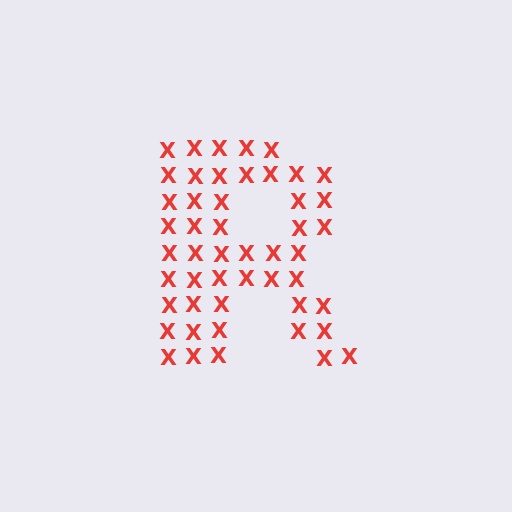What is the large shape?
The large shape is the letter R.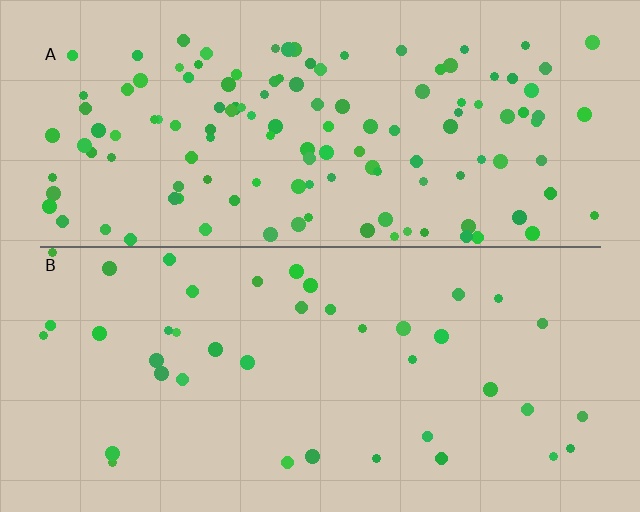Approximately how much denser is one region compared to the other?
Approximately 3.2× — region A over region B.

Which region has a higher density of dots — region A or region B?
A (the top).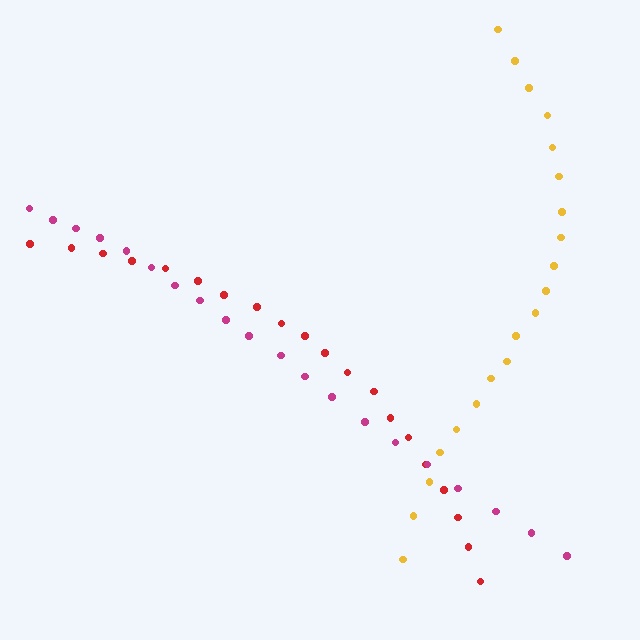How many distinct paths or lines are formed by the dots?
There are 3 distinct paths.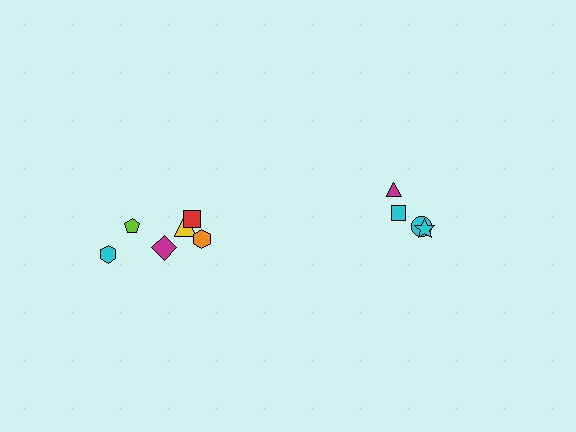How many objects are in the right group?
There are 4 objects.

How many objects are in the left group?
There are 6 objects.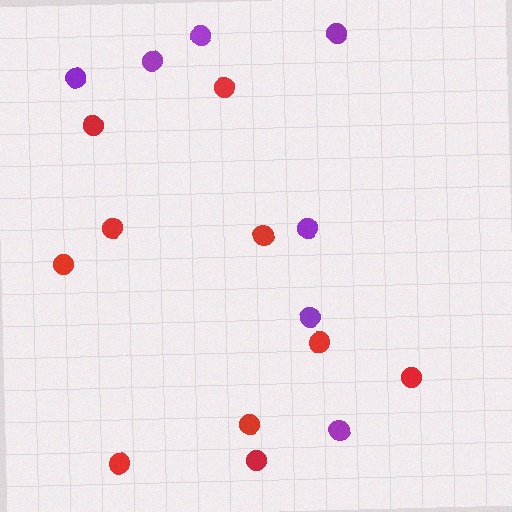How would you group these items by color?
There are 2 groups: one group of purple circles (7) and one group of red circles (10).